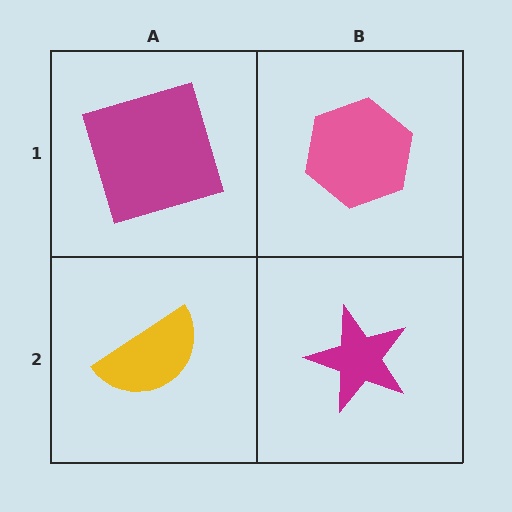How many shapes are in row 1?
2 shapes.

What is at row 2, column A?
A yellow semicircle.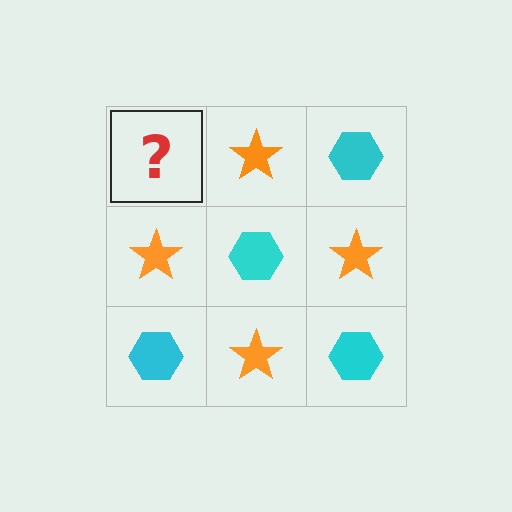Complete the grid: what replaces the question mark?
The question mark should be replaced with a cyan hexagon.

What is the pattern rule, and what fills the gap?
The rule is that it alternates cyan hexagon and orange star in a checkerboard pattern. The gap should be filled with a cyan hexagon.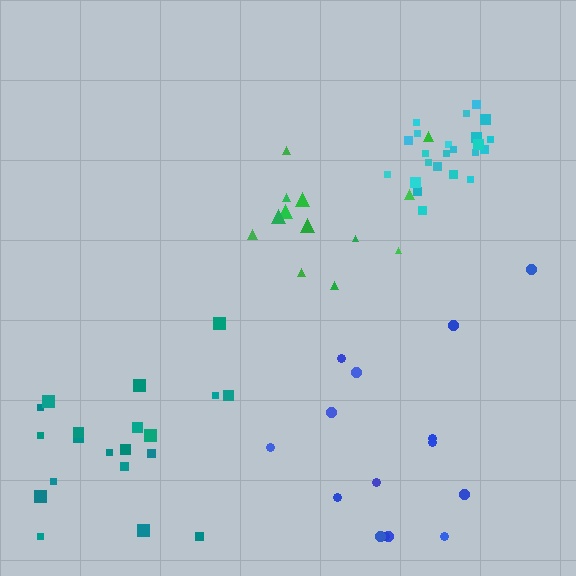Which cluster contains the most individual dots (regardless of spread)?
Cyan (23).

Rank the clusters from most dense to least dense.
cyan, green, teal, blue.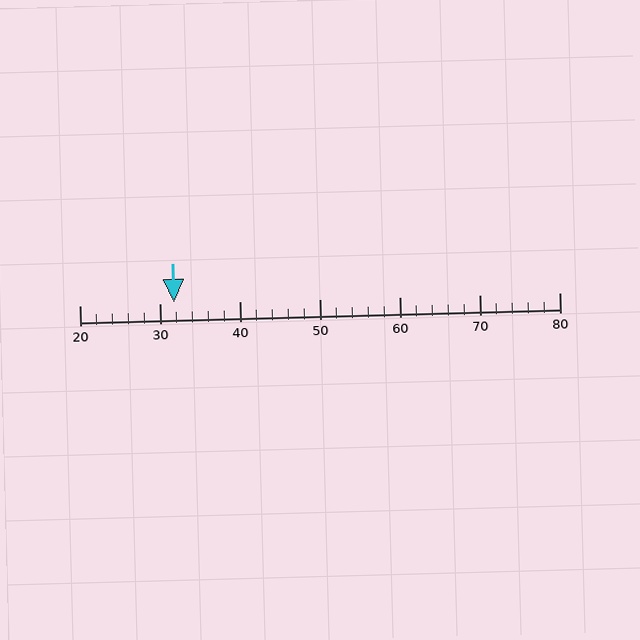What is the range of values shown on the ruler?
The ruler shows values from 20 to 80.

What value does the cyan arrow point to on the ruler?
The cyan arrow points to approximately 32.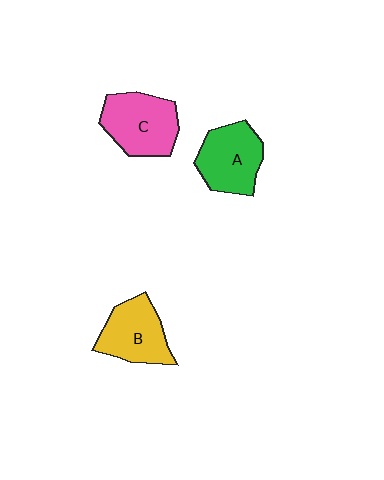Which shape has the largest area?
Shape C (pink).